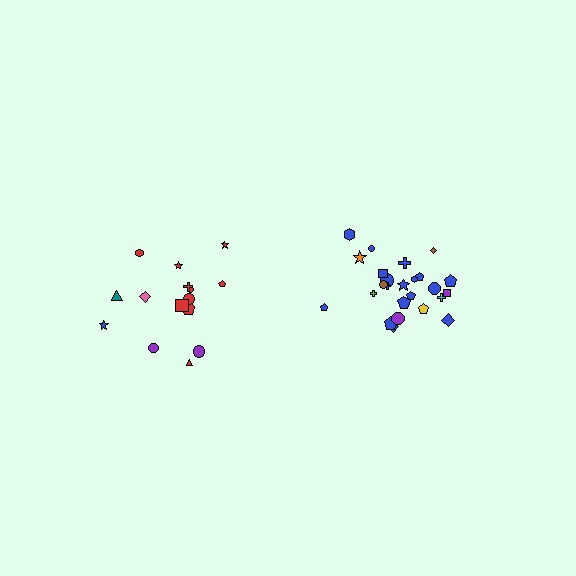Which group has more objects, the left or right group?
The right group.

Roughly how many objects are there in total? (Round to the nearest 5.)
Roughly 40 objects in total.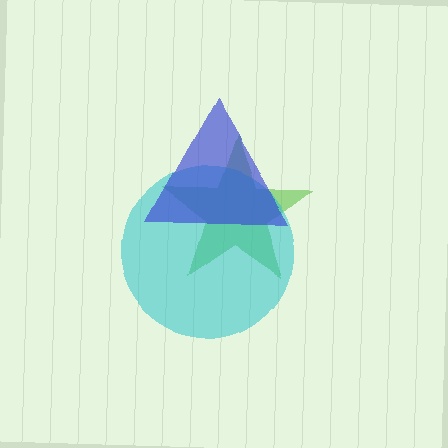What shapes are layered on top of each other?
The layered shapes are: a lime star, a cyan circle, a blue triangle.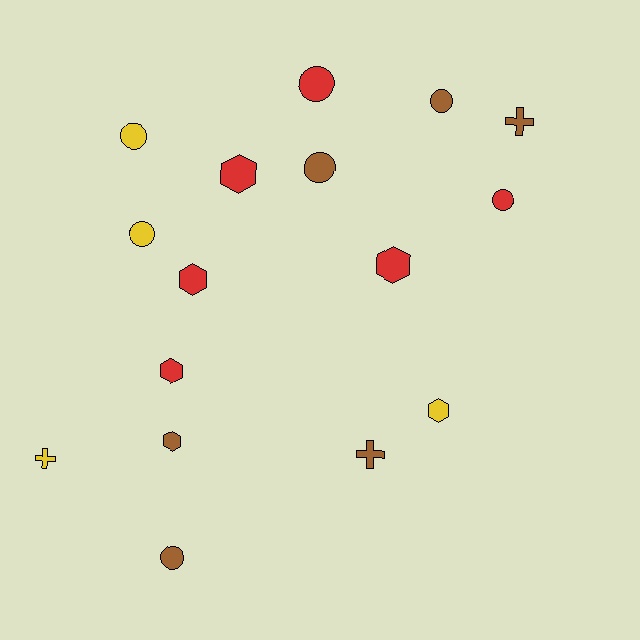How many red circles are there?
There are 2 red circles.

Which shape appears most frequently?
Circle, with 7 objects.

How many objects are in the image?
There are 16 objects.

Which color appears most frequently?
Brown, with 6 objects.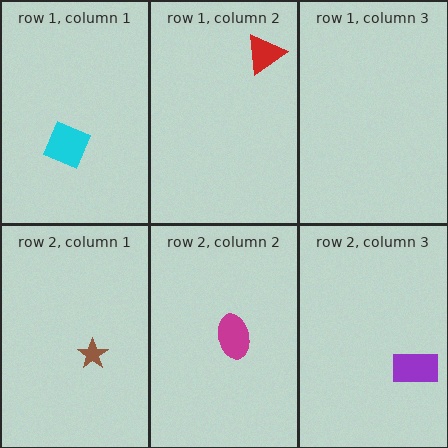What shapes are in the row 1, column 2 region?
The red triangle.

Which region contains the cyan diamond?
The row 1, column 1 region.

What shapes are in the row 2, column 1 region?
The brown star.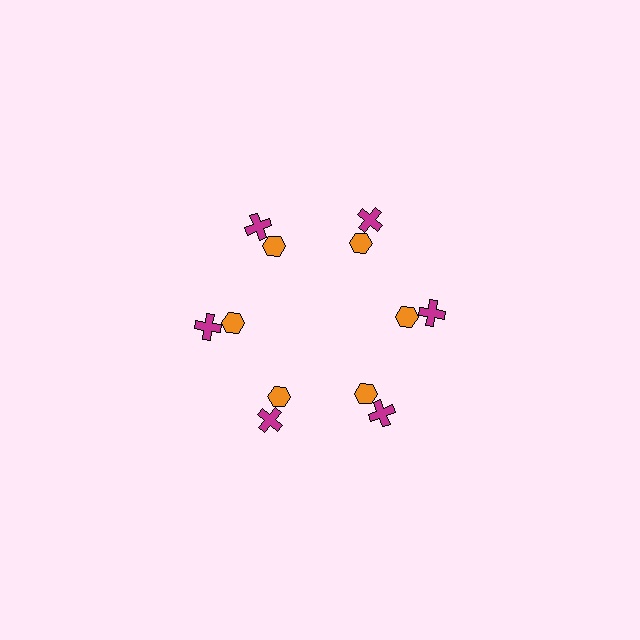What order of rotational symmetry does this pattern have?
This pattern has 6-fold rotational symmetry.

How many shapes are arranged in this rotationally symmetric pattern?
There are 12 shapes, arranged in 6 groups of 2.